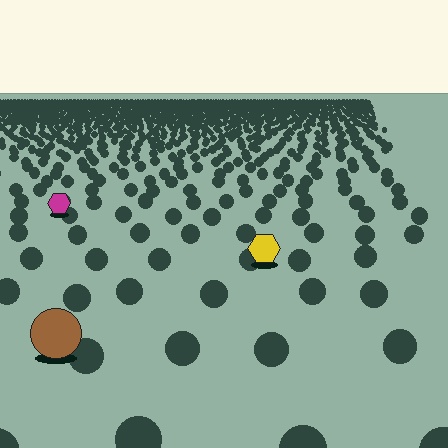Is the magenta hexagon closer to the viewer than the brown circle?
No. The brown circle is closer — you can tell from the texture gradient: the ground texture is coarser near it.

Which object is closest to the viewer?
The brown circle is closest. The texture marks near it are larger and more spread out.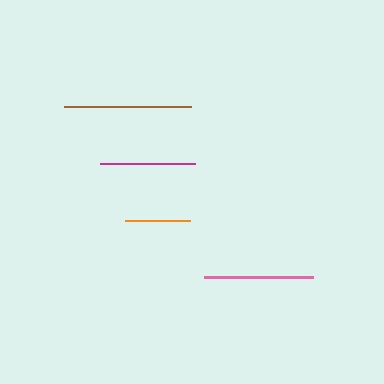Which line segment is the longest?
The brown line is the longest at approximately 127 pixels.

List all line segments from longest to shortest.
From longest to shortest: brown, pink, magenta, orange.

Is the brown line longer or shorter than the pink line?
The brown line is longer than the pink line.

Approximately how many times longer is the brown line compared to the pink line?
The brown line is approximately 1.2 times the length of the pink line.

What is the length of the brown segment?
The brown segment is approximately 127 pixels long.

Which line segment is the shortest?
The orange line is the shortest at approximately 65 pixels.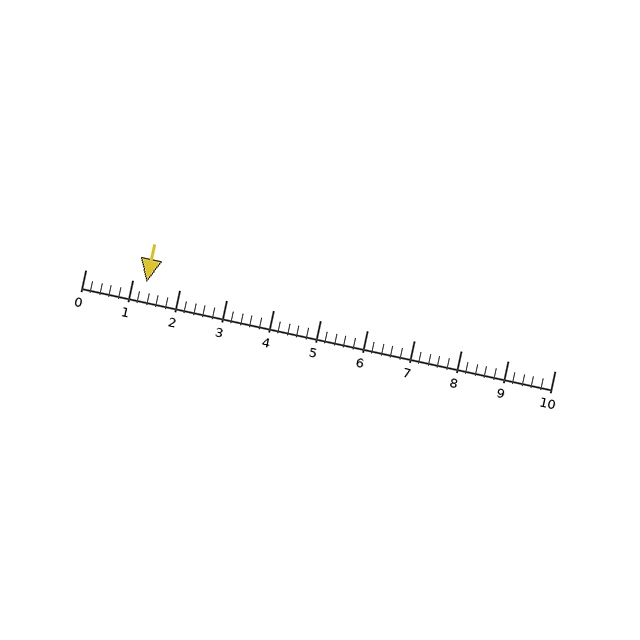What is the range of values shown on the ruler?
The ruler shows values from 0 to 10.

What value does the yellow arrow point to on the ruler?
The yellow arrow points to approximately 1.3.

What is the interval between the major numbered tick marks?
The major tick marks are spaced 1 units apart.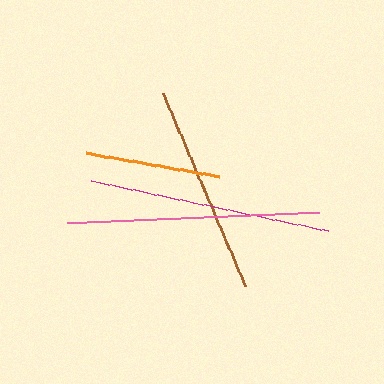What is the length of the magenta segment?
The magenta segment is approximately 242 pixels long.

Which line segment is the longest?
The pink line is the longest at approximately 252 pixels.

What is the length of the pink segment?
The pink segment is approximately 252 pixels long.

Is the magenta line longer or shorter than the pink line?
The pink line is longer than the magenta line.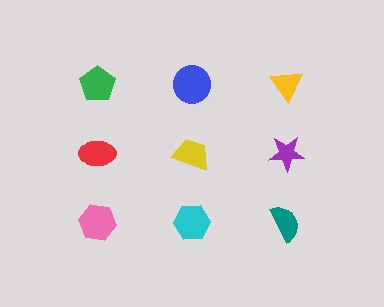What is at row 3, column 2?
A cyan hexagon.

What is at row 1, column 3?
A yellow triangle.